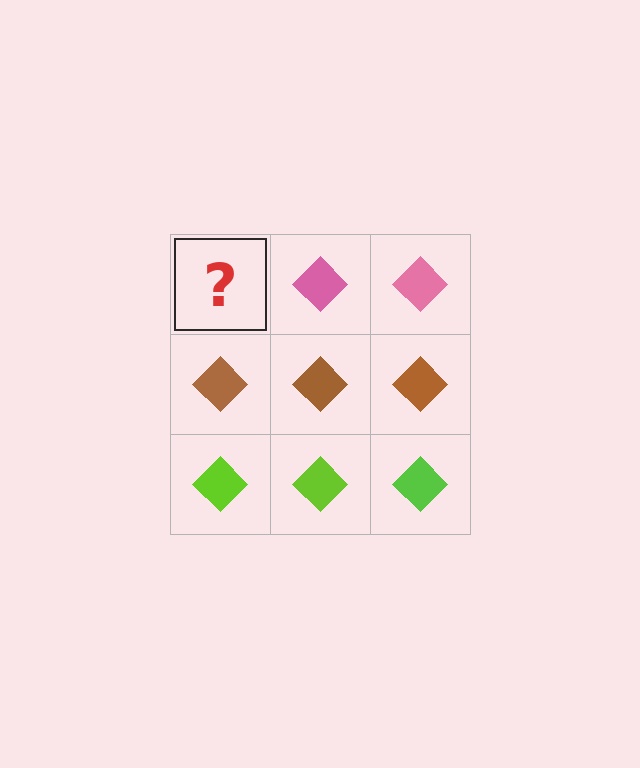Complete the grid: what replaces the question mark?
The question mark should be replaced with a pink diamond.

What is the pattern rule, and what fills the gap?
The rule is that each row has a consistent color. The gap should be filled with a pink diamond.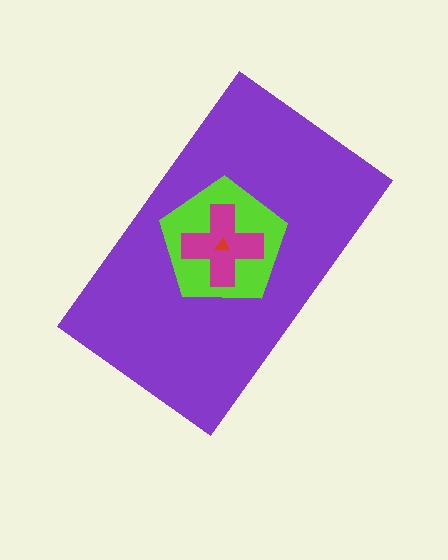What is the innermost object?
The red triangle.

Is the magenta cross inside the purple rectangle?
Yes.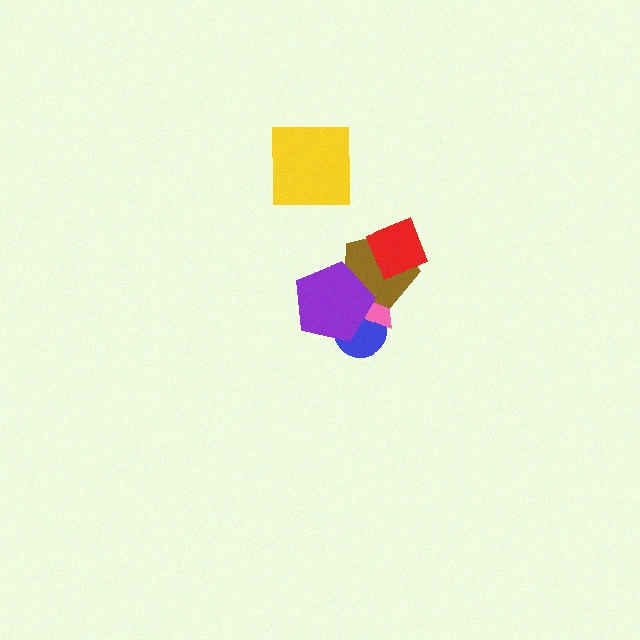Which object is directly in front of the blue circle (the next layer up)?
The pink triangle is directly in front of the blue circle.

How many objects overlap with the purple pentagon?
3 objects overlap with the purple pentagon.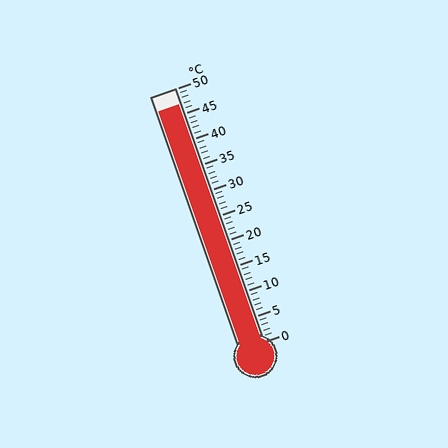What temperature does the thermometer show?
The thermometer shows approximately 47°C.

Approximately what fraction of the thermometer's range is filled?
The thermometer is filled to approximately 95% of its range.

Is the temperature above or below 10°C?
The temperature is above 10°C.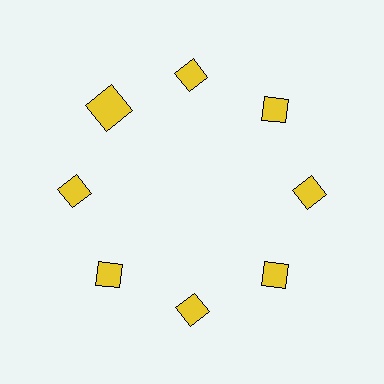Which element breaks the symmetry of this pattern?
The yellow square at roughly the 10 o'clock position breaks the symmetry. All other shapes are yellow diamonds.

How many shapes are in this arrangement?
There are 8 shapes arranged in a ring pattern.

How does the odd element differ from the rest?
It has a different shape: square instead of diamond.